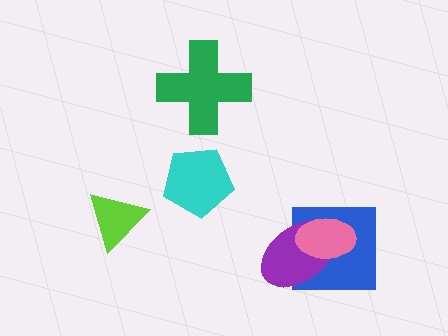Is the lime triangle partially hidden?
No, no other shape covers it.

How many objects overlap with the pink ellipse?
2 objects overlap with the pink ellipse.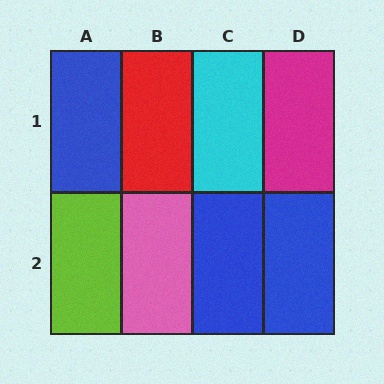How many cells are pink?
1 cell is pink.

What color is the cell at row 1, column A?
Blue.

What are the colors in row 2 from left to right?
Lime, pink, blue, blue.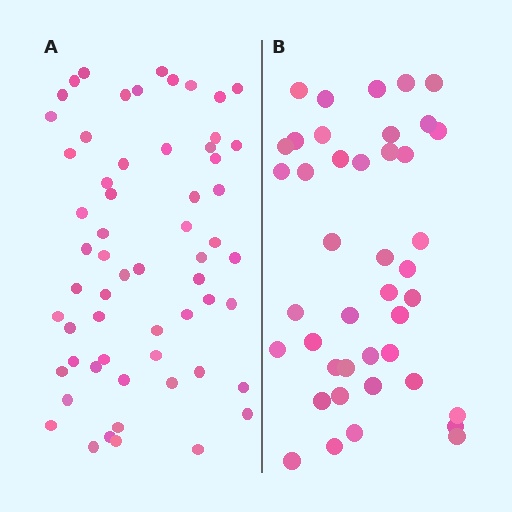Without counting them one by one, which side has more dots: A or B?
Region A (the left region) has more dots.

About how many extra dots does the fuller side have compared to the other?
Region A has approximately 20 more dots than region B.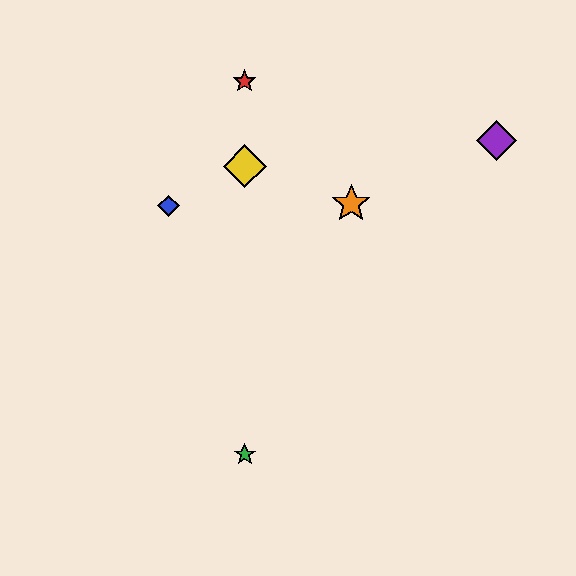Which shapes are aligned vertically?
The red star, the green star, the yellow diamond are aligned vertically.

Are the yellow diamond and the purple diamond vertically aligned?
No, the yellow diamond is at x≈245 and the purple diamond is at x≈496.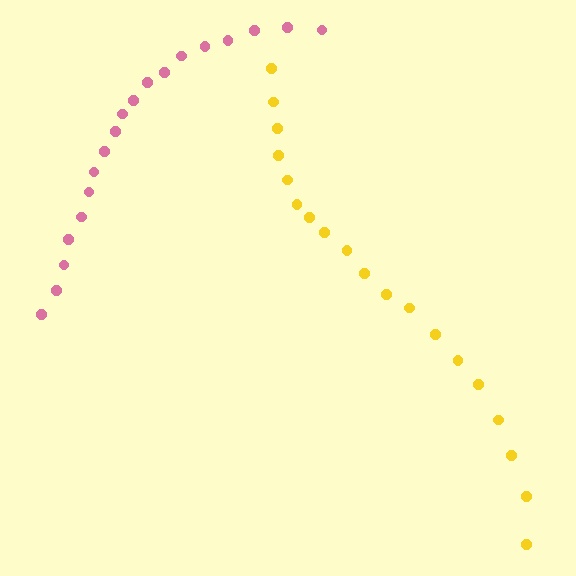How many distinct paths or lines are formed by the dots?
There are 2 distinct paths.